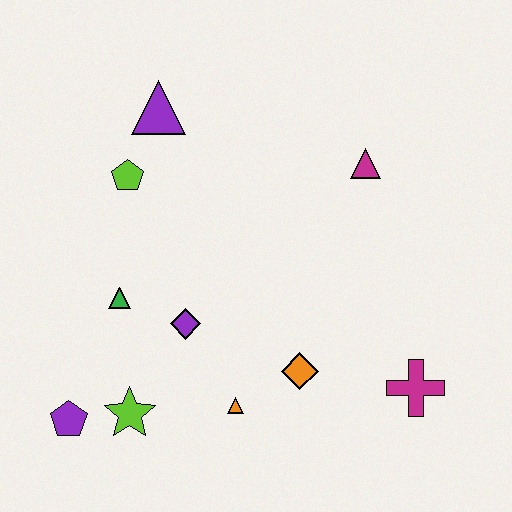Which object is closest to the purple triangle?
The lime pentagon is closest to the purple triangle.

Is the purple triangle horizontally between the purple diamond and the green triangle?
Yes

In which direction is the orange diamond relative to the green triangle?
The orange diamond is to the right of the green triangle.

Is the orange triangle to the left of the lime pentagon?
No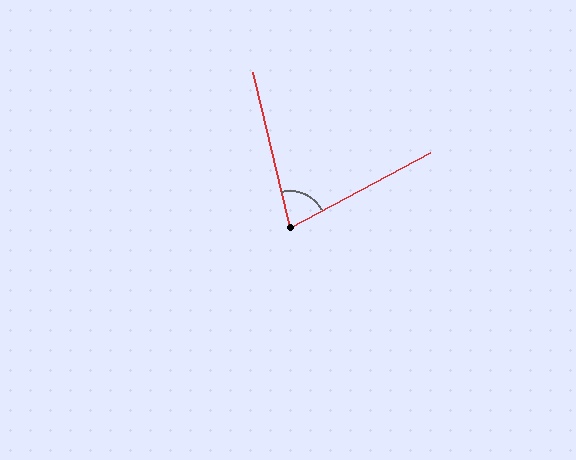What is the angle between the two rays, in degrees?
Approximately 75 degrees.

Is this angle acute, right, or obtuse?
It is acute.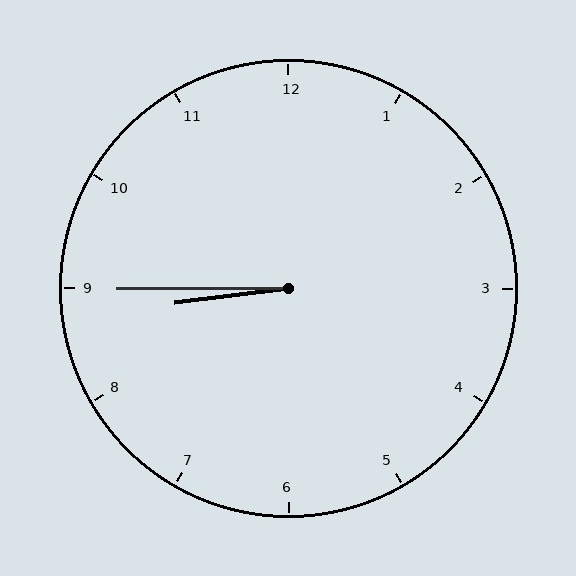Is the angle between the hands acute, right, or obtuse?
It is acute.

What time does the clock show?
8:45.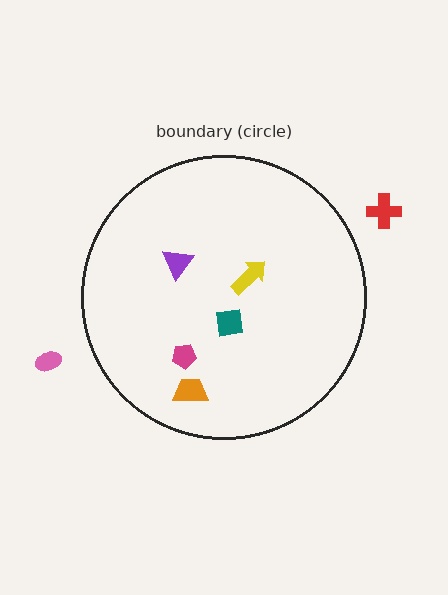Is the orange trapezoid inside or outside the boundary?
Inside.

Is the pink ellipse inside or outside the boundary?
Outside.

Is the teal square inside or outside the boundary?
Inside.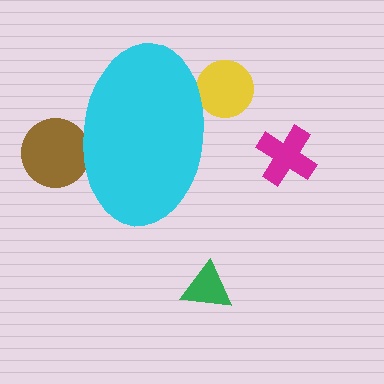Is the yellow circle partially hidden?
Yes, the yellow circle is partially hidden behind the cyan ellipse.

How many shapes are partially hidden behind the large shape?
2 shapes are partially hidden.